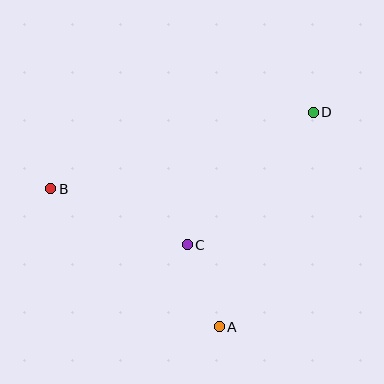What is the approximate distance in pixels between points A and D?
The distance between A and D is approximately 234 pixels.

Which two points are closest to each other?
Points A and C are closest to each other.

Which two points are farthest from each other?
Points B and D are farthest from each other.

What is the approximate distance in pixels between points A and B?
The distance between A and B is approximately 218 pixels.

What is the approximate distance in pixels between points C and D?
The distance between C and D is approximately 183 pixels.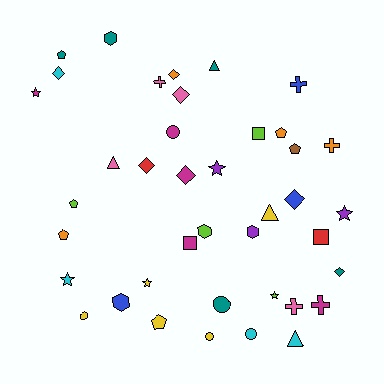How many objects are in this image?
There are 40 objects.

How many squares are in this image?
There are 3 squares.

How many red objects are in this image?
There are 2 red objects.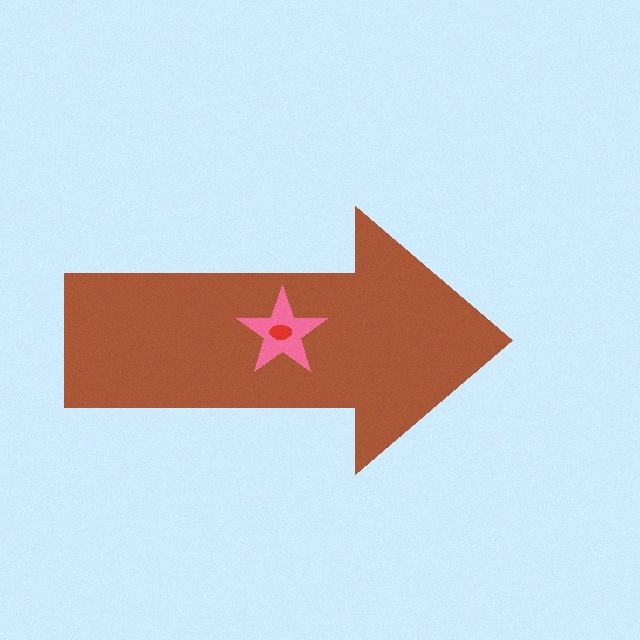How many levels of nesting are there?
3.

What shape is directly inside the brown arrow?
The pink star.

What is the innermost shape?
The red ellipse.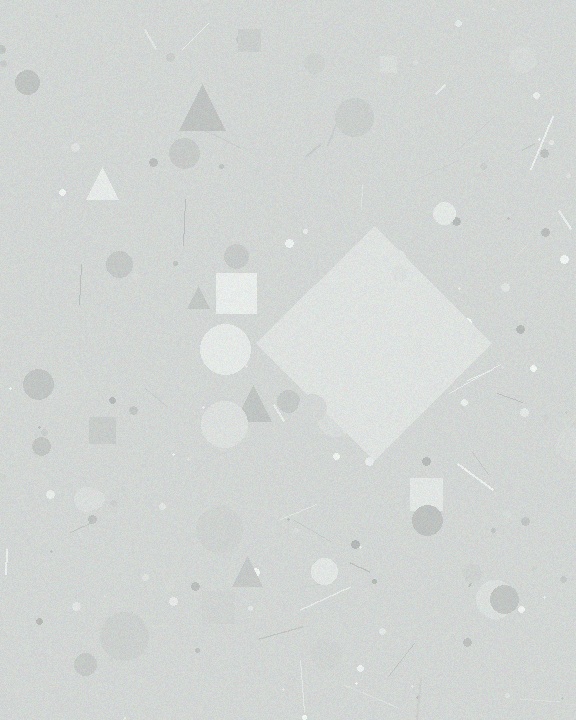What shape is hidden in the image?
A diamond is hidden in the image.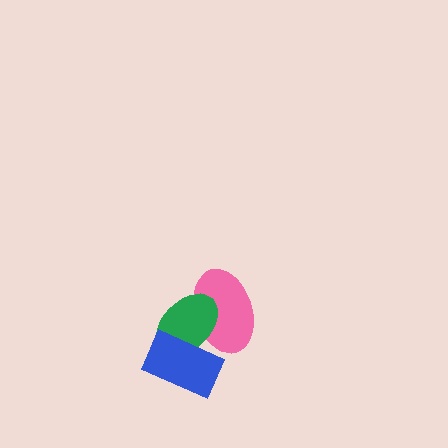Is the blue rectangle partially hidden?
No, no other shape covers it.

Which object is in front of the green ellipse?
The blue rectangle is in front of the green ellipse.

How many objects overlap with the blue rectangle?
2 objects overlap with the blue rectangle.